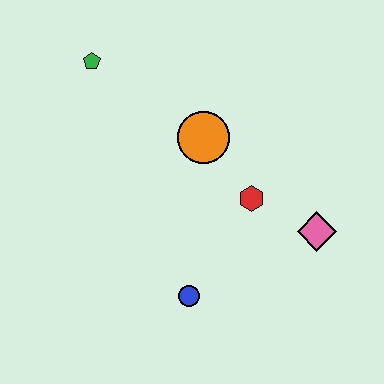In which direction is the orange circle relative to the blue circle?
The orange circle is above the blue circle.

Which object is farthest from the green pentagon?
The pink diamond is farthest from the green pentagon.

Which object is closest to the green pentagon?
The orange circle is closest to the green pentagon.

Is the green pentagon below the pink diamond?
No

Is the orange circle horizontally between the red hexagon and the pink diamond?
No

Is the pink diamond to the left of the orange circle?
No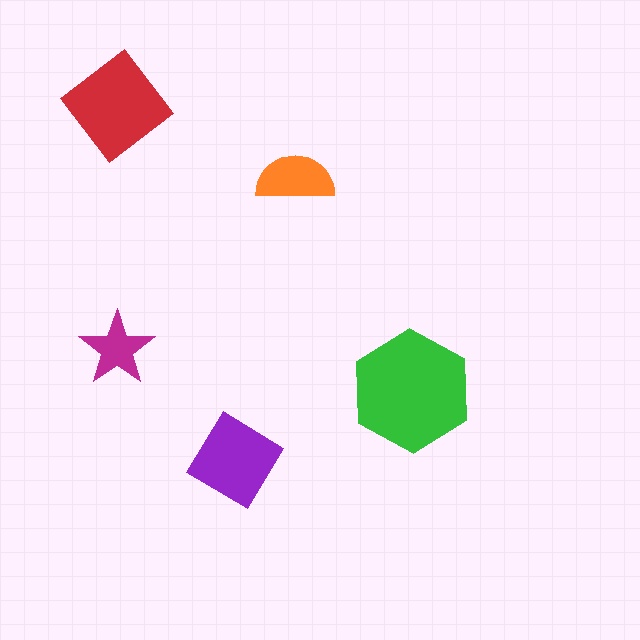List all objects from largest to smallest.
The green hexagon, the red diamond, the purple diamond, the orange semicircle, the magenta star.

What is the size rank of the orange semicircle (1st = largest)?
4th.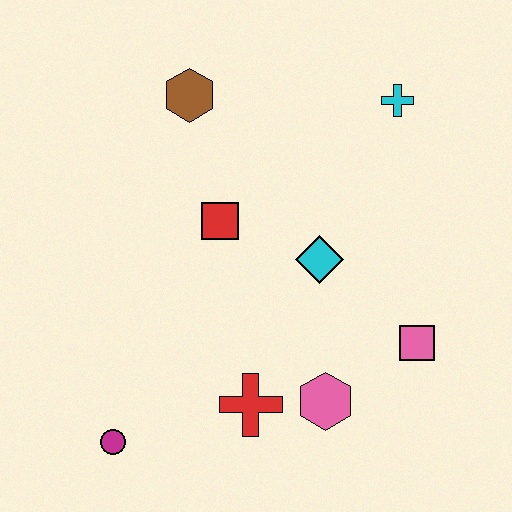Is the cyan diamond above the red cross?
Yes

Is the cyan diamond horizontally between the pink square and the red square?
Yes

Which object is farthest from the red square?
The magenta circle is farthest from the red square.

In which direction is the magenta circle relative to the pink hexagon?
The magenta circle is to the left of the pink hexagon.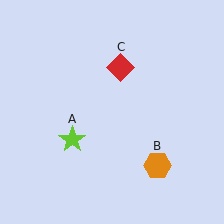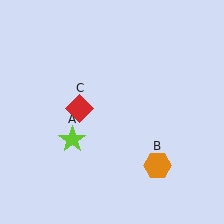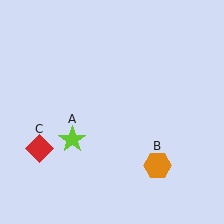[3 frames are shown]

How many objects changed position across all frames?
1 object changed position: red diamond (object C).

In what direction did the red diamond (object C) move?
The red diamond (object C) moved down and to the left.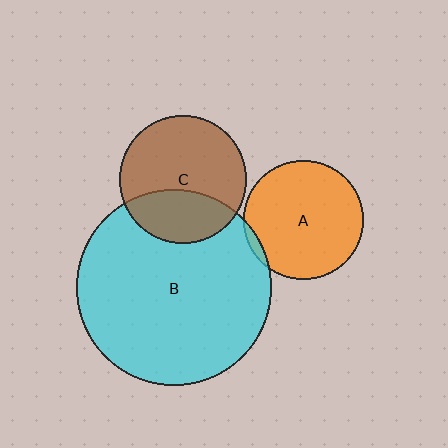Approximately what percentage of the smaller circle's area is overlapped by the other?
Approximately 5%.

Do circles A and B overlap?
Yes.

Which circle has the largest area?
Circle B (cyan).